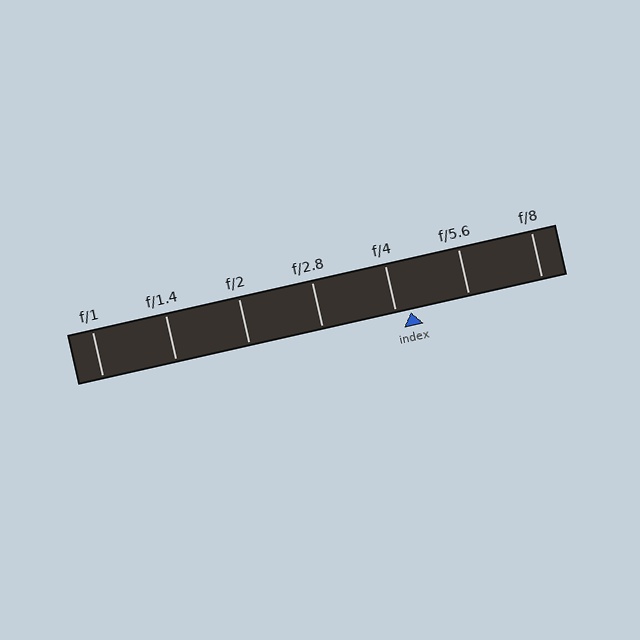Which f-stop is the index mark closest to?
The index mark is closest to f/4.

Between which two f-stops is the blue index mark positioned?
The index mark is between f/4 and f/5.6.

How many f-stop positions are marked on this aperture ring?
There are 7 f-stop positions marked.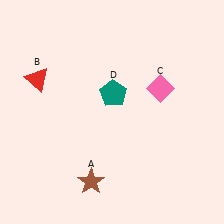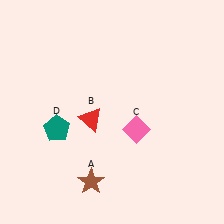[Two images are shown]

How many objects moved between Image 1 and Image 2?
3 objects moved between the two images.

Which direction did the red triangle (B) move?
The red triangle (B) moved right.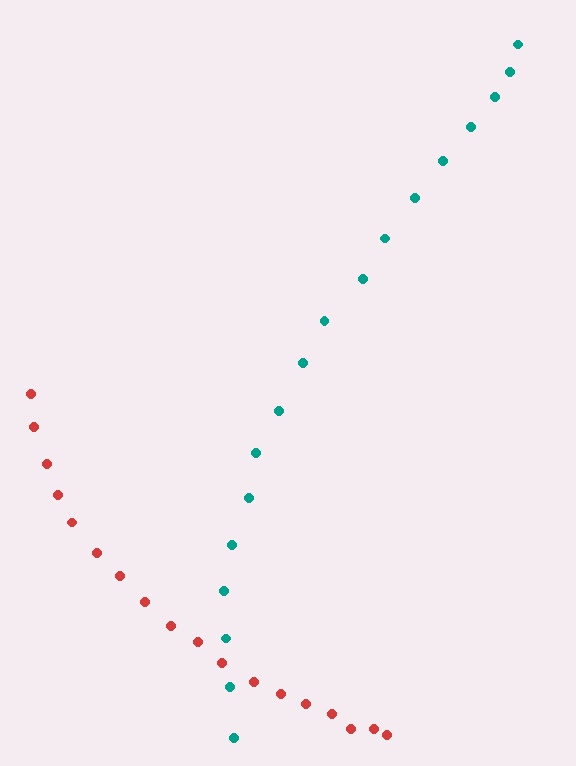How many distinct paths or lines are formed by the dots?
There are 2 distinct paths.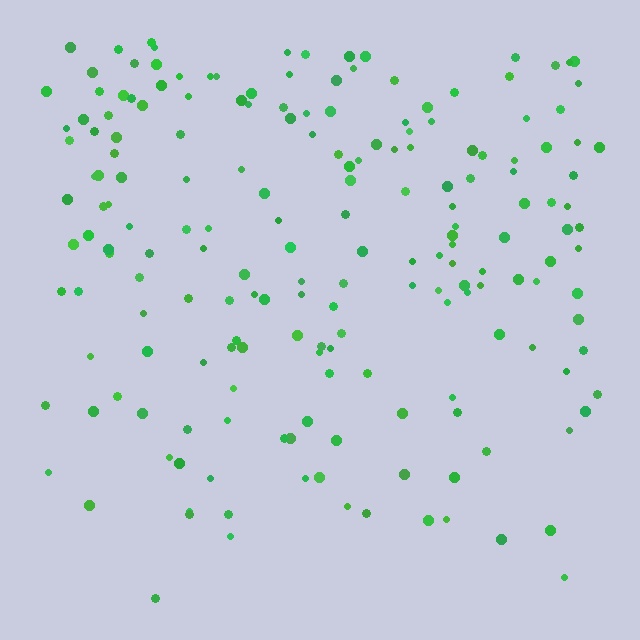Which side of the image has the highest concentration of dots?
The top.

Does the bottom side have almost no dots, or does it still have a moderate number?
Still a moderate number, just noticeably fewer than the top.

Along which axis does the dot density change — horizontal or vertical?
Vertical.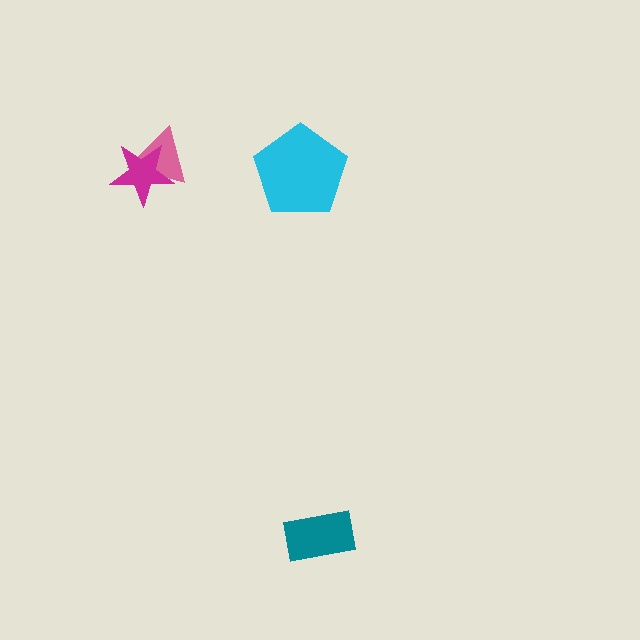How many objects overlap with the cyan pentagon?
0 objects overlap with the cyan pentagon.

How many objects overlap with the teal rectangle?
0 objects overlap with the teal rectangle.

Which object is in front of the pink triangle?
The magenta star is in front of the pink triangle.